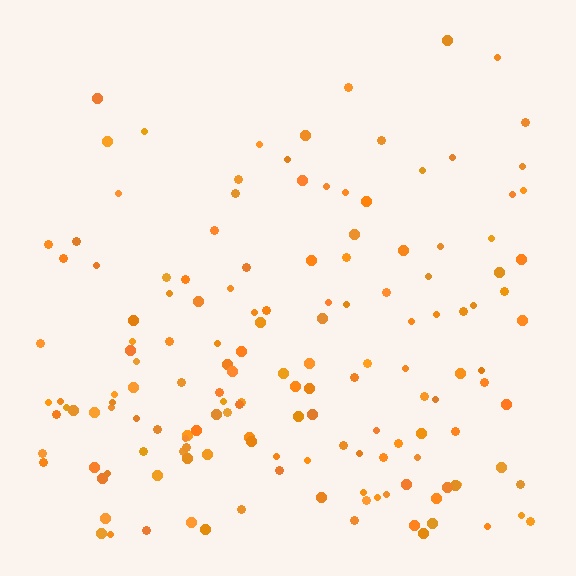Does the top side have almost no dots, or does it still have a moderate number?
Still a moderate number, just noticeably fewer than the bottom.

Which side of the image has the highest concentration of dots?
The bottom.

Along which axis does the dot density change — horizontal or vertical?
Vertical.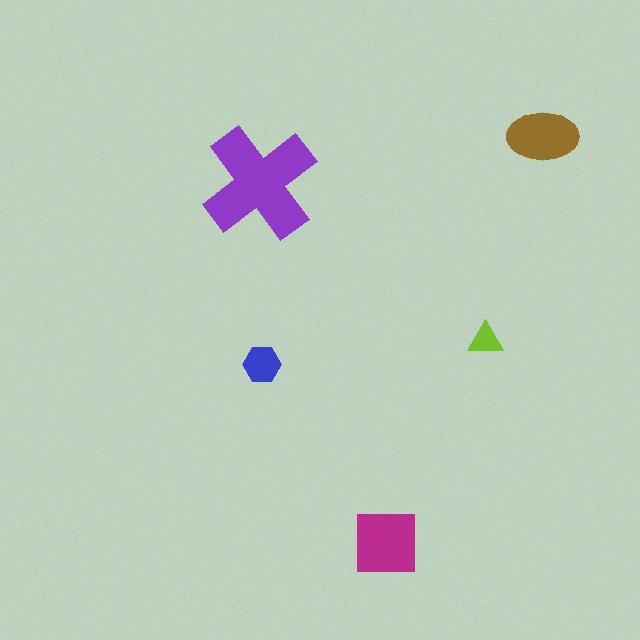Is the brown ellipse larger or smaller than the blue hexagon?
Larger.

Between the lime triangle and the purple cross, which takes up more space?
The purple cross.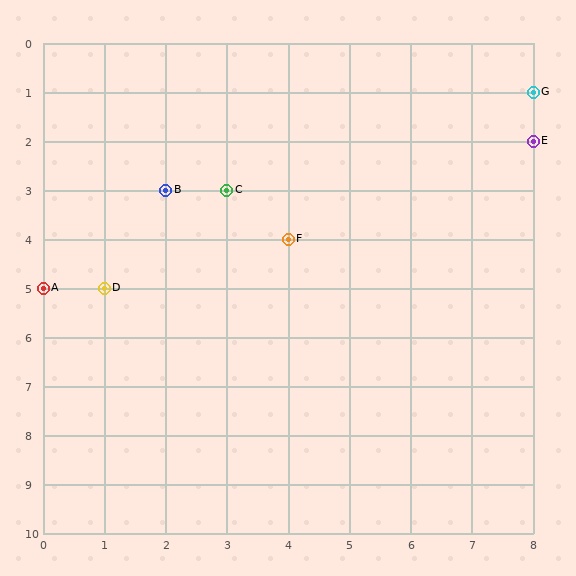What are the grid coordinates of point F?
Point F is at grid coordinates (4, 4).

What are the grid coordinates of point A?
Point A is at grid coordinates (0, 5).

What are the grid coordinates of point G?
Point G is at grid coordinates (8, 1).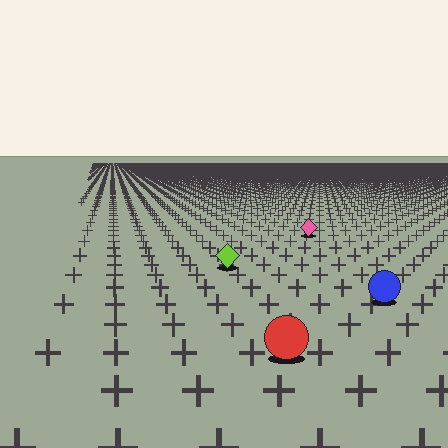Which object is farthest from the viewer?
The pink diamond is farthest from the viewer. It appears smaller and the ground texture around it is denser.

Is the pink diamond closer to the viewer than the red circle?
No. The red circle is closer — you can tell from the texture gradient: the ground texture is coarser near it.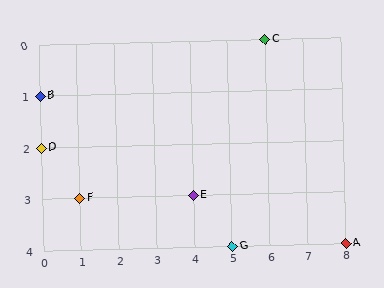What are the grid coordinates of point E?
Point E is at grid coordinates (4, 3).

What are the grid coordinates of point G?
Point G is at grid coordinates (5, 4).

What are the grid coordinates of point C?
Point C is at grid coordinates (6, 0).